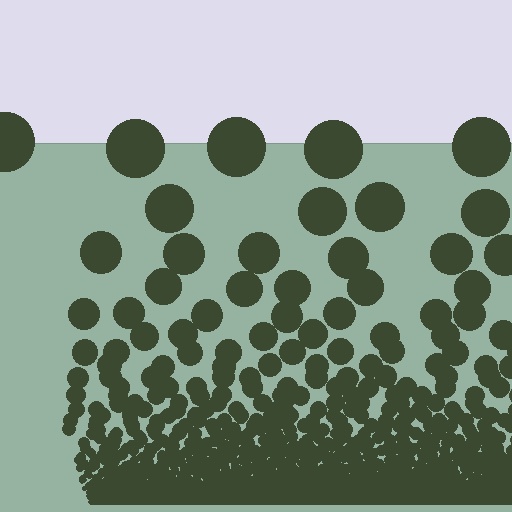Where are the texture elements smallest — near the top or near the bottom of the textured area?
Near the bottom.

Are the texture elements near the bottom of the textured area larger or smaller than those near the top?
Smaller. The gradient is inverted — elements near the bottom are smaller and denser.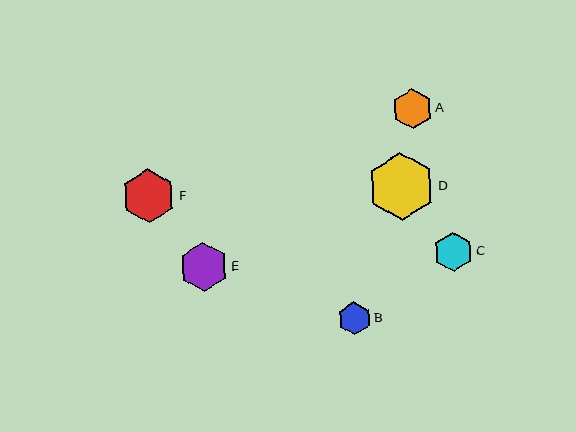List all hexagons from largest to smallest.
From largest to smallest: D, F, E, A, C, B.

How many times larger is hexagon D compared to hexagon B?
Hexagon D is approximately 2.1 times the size of hexagon B.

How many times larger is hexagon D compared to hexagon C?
Hexagon D is approximately 1.7 times the size of hexagon C.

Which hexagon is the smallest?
Hexagon B is the smallest with a size of approximately 33 pixels.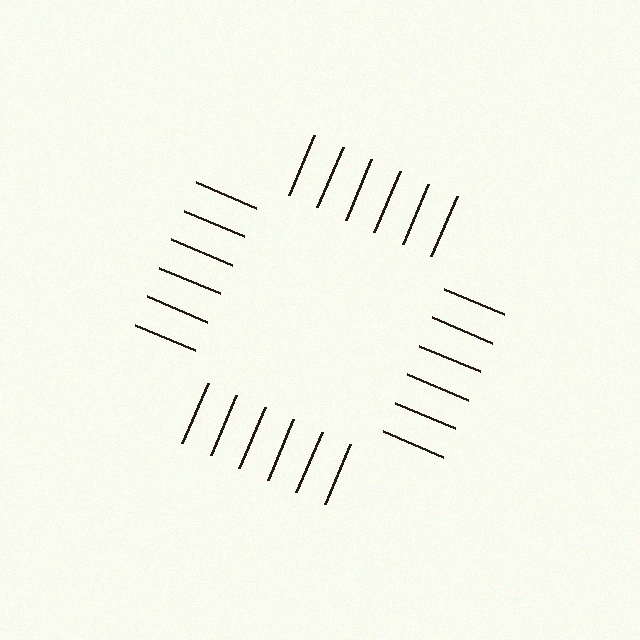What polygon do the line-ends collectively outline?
An illusory square — the line segments terminate on its edges but no continuous stroke is drawn.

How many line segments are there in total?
24 — 6 along each of the 4 edges.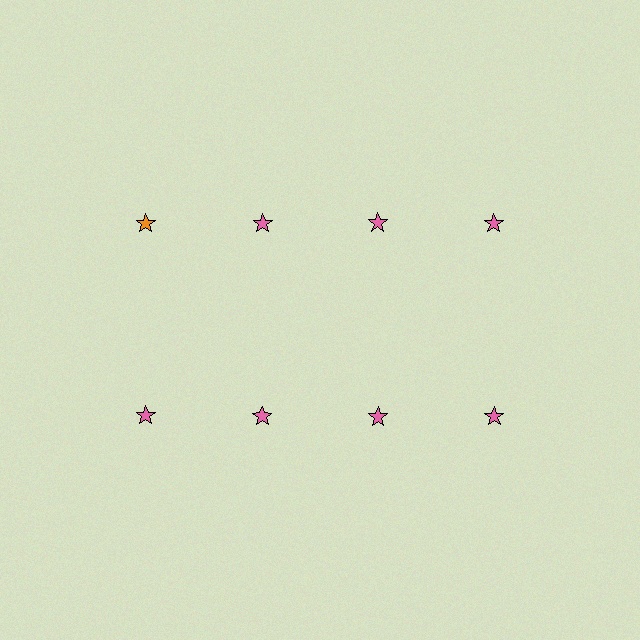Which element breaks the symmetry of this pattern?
The orange star in the top row, leftmost column breaks the symmetry. All other shapes are pink stars.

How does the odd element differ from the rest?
It has a different color: orange instead of pink.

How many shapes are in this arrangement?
There are 8 shapes arranged in a grid pattern.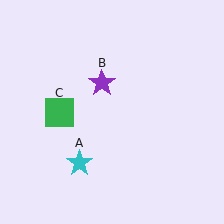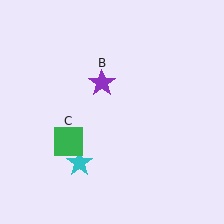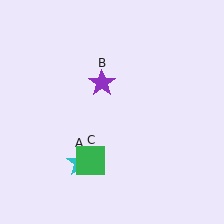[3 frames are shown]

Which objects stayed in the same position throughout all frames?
Cyan star (object A) and purple star (object B) remained stationary.